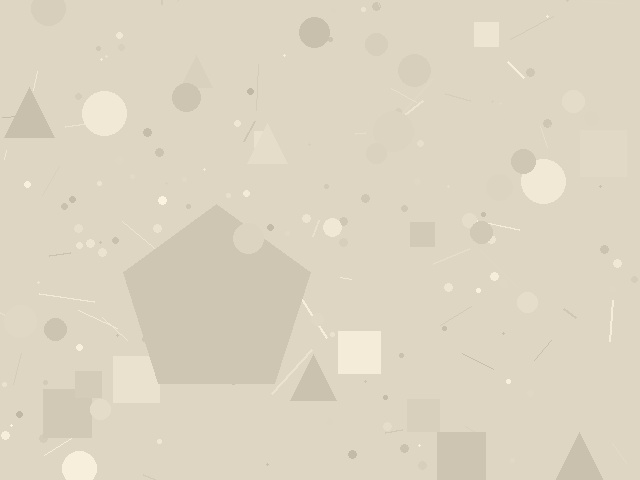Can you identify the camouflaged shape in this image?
The camouflaged shape is a pentagon.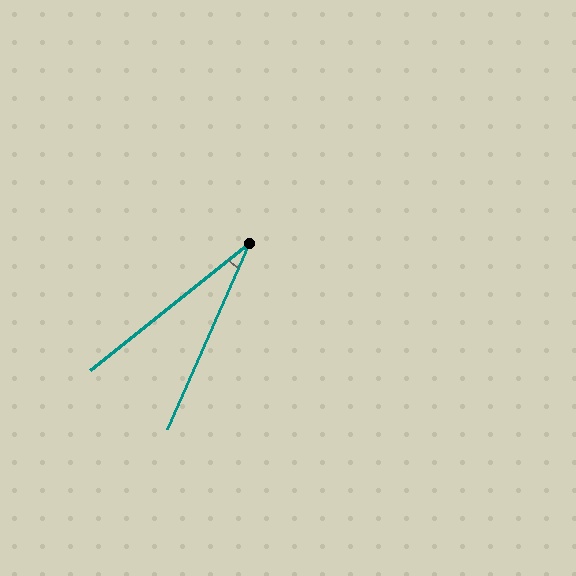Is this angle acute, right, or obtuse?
It is acute.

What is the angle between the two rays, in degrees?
Approximately 28 degrees.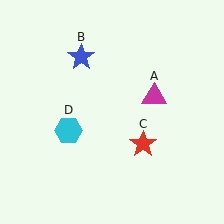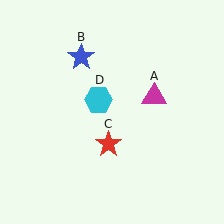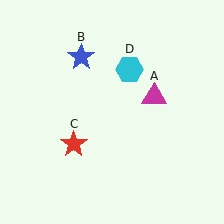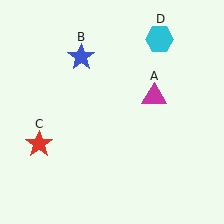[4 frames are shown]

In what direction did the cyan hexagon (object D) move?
The cyan hexagon (object D) moved up and to the right.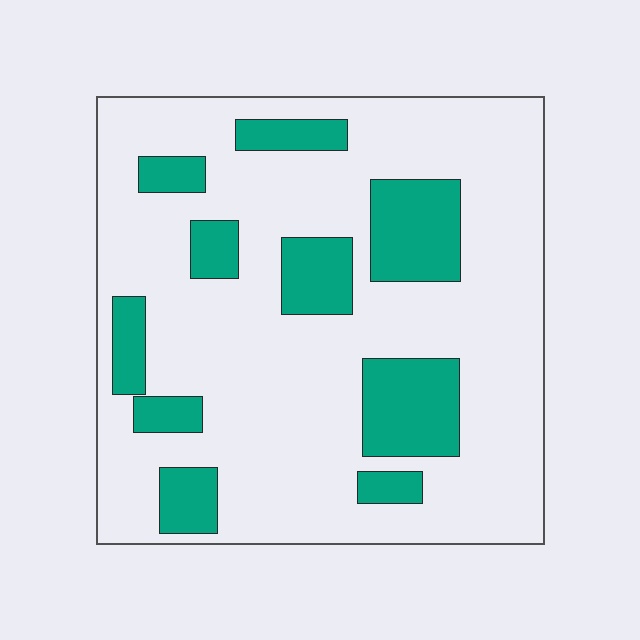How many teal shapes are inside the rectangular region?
10.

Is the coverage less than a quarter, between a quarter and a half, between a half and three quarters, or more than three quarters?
Less than a quarter.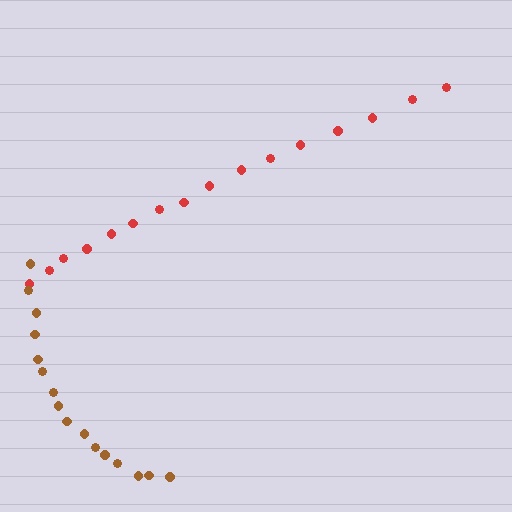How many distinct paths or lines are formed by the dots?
There are 2 distinct paths.